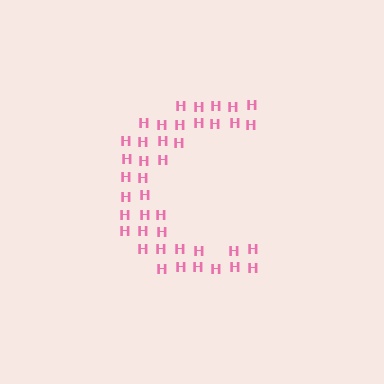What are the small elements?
The small elements are letter H's.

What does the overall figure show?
The overall figure shows the letter C.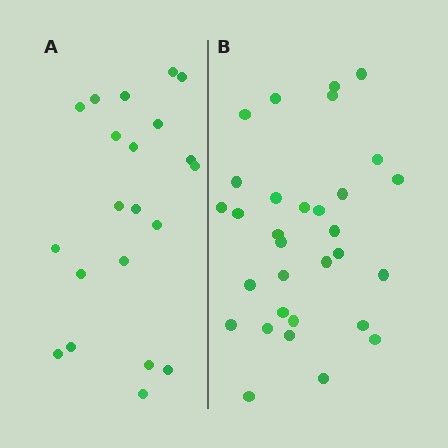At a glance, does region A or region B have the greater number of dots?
Region B (the right region) has more dots.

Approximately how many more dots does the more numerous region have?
Region B has roughly 10 or so more dots than region A.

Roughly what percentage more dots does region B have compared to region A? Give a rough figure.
About 50% more.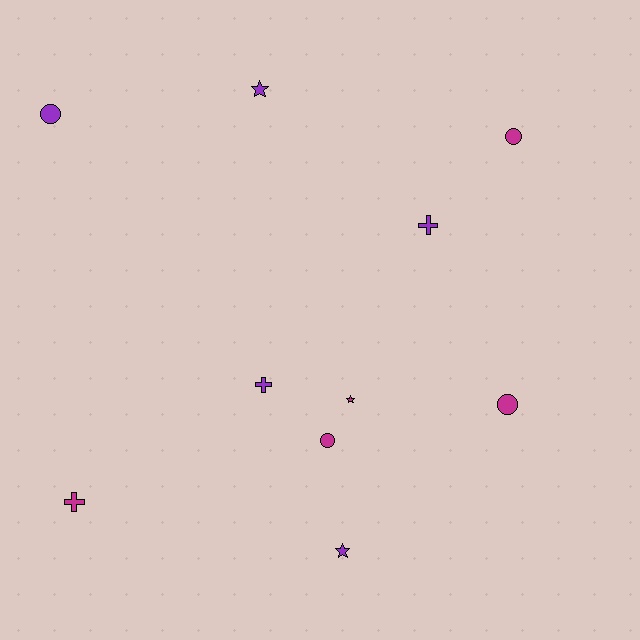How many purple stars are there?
There are 2 purple stars.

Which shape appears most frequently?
Circle, with 4 objects.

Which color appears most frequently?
Purple, with 5 objects.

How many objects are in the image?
There are 10 objects.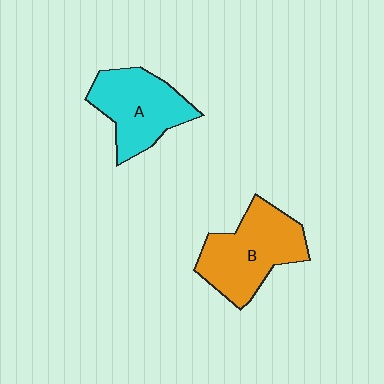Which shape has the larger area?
Shape B (orange).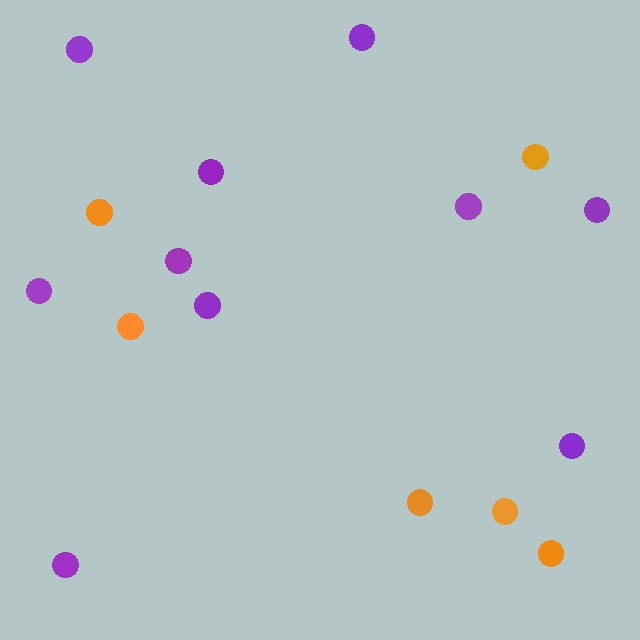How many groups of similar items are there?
There are 2 groups: one group of purple circles (10) and one group of orange circles (6).